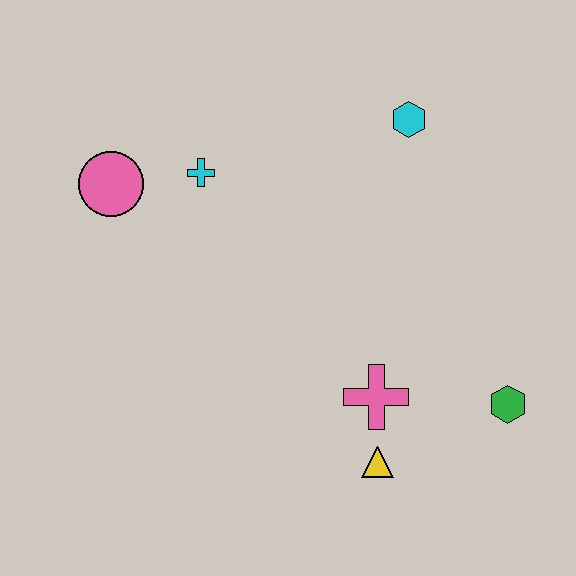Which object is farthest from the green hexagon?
The pink circle is farthest from the green hexagon.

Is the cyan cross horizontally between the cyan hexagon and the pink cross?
No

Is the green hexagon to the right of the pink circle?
Yes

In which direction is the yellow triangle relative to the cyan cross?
The yellow triangle is below the cyan cross.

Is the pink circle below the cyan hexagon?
Yes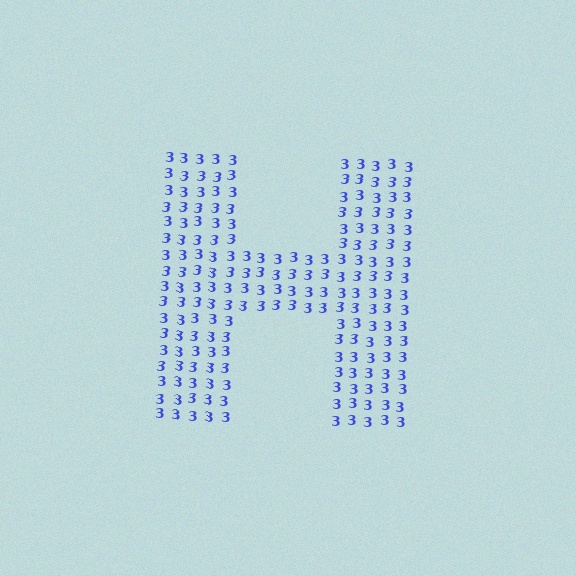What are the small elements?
The small elements are digit 3's.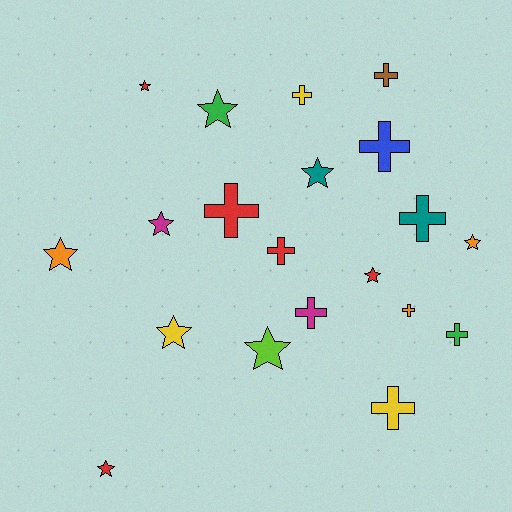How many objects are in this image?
There are 20 objects.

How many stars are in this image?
There are 10 stars.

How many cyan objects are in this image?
There are no cyan objects.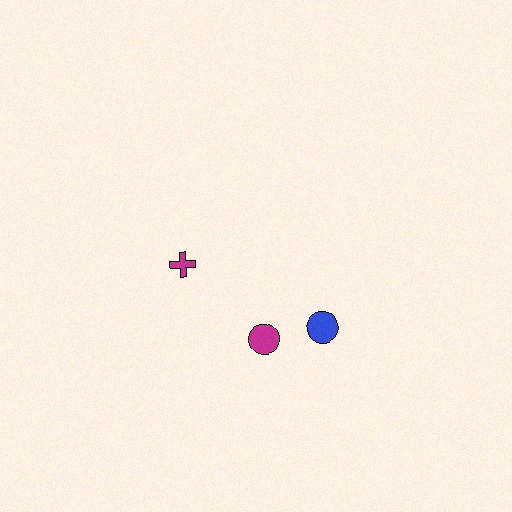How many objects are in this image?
There are 3 objects.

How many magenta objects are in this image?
There are 2 magenta objects.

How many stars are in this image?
There are no stars.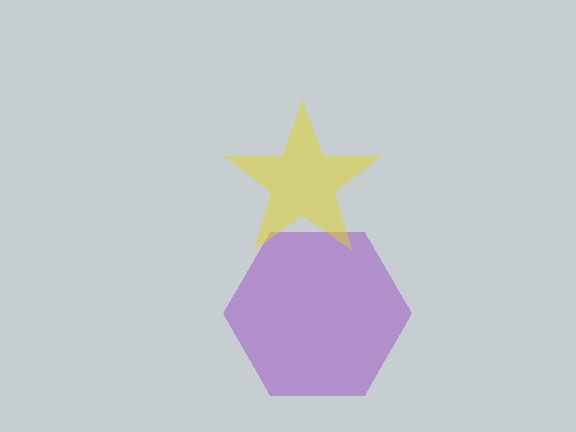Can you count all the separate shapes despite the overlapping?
Yes, there are 2 separate shapes.